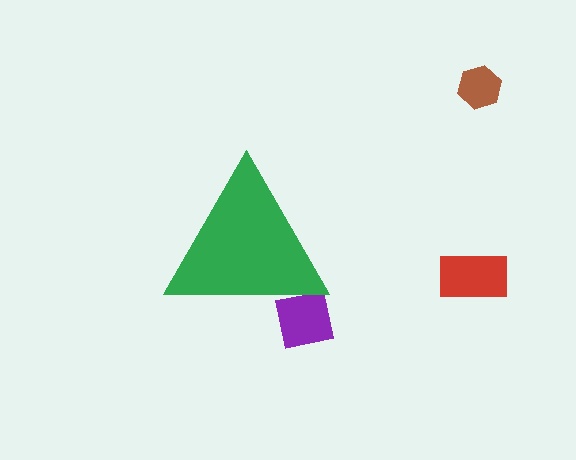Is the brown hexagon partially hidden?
No, the brown hexagon is fully visible.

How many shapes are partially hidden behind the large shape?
1 shape is partially hidden.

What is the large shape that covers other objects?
A green triangle.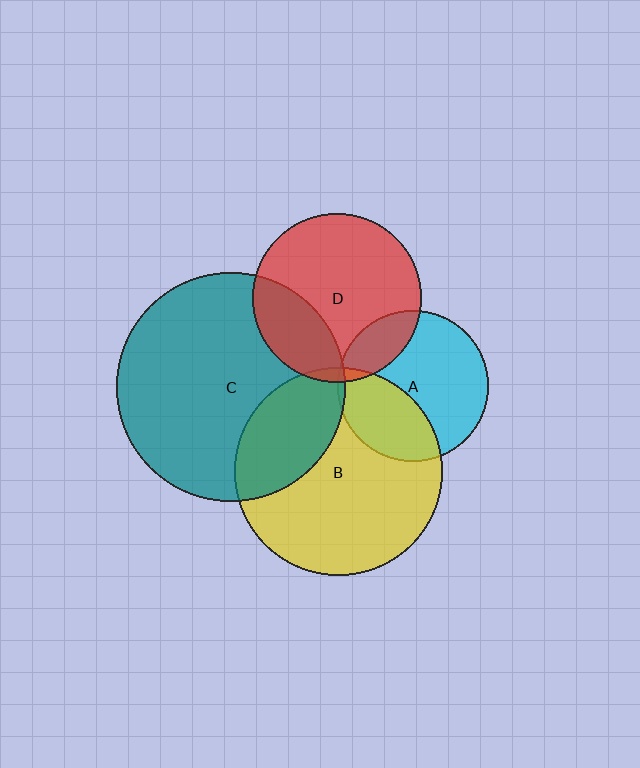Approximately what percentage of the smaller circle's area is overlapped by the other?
Approximately 35%.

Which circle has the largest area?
Circle C (teal).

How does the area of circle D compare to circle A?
Approximately 1.2 times.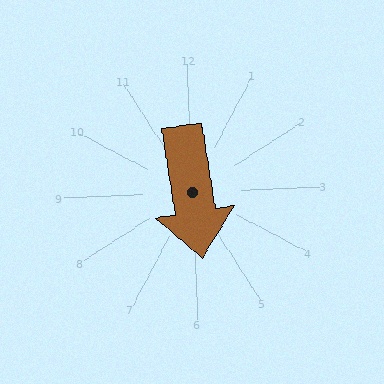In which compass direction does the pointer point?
South.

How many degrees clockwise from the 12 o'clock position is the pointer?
Approximately 174 degrees.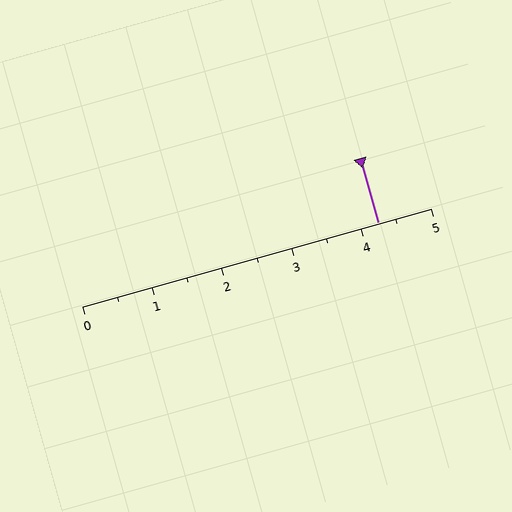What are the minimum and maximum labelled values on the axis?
The axis runs from 0 to 5.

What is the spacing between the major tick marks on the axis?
The major ticks are spaced 1 apart.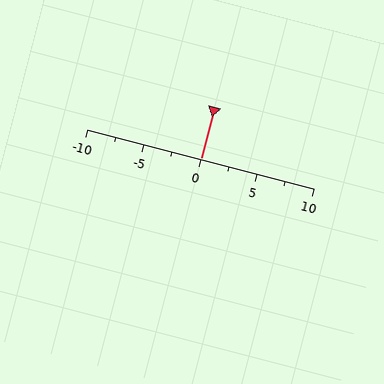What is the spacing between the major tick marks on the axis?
The major ticks are spaced 5 apart.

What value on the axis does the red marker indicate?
The marker indicates approximately 0.